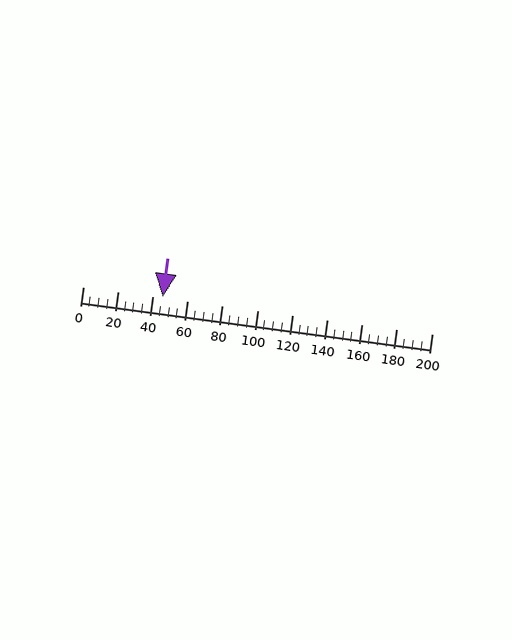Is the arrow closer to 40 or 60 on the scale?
The arrow is closer to 40.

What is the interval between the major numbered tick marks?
The major tick marks are spaced 20 units apart.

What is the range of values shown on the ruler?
The ruler shows values from 0 to 200.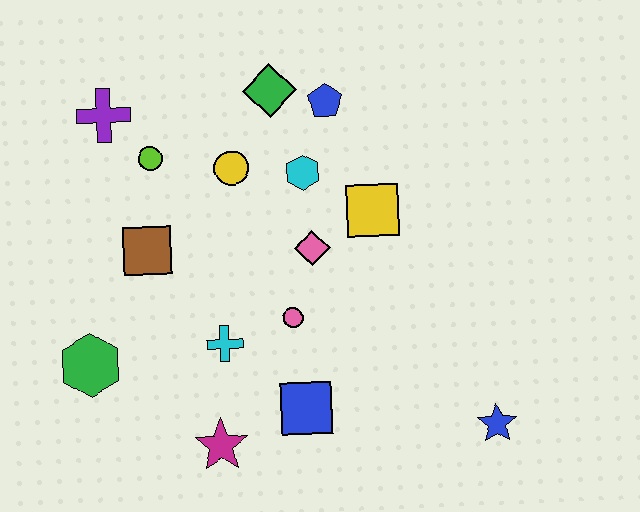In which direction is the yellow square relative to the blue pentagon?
The yellow square is below the blue pentagon.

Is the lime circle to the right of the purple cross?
Yes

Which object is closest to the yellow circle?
The cyan hexagon is closest to the yellow circle.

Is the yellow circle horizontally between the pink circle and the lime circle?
Yes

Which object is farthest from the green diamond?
The blue star is farthest from the green diamond.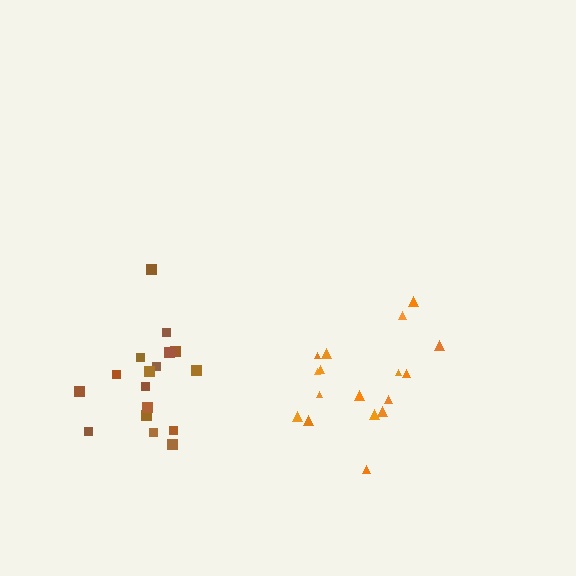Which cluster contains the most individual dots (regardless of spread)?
Brown (18).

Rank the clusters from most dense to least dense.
brown, orange.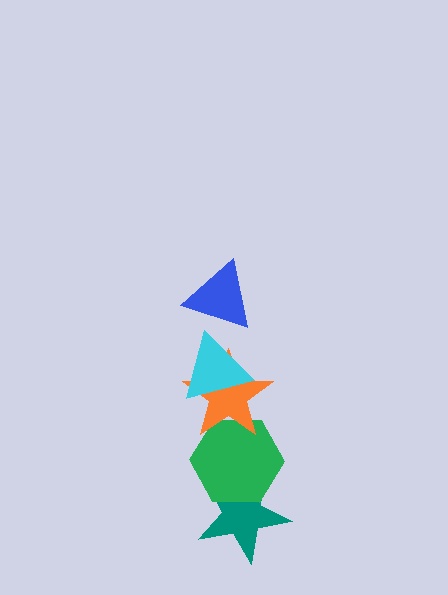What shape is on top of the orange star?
The cyan triangle is on top of the orange star.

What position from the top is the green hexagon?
The green hexagon is 4th from the top.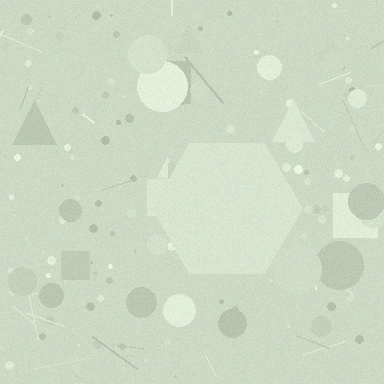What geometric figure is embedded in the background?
A hexagon is embedded in the background.